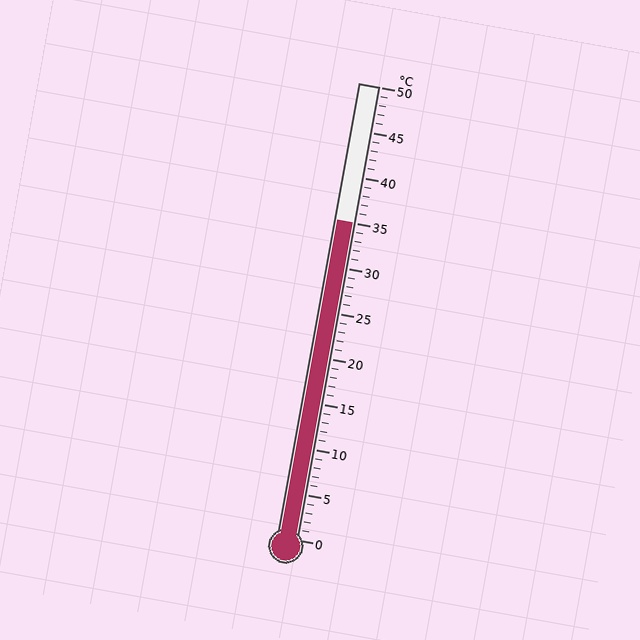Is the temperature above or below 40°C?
The temperature is below 40°C.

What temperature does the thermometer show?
The thermometer shows approximately 35°C.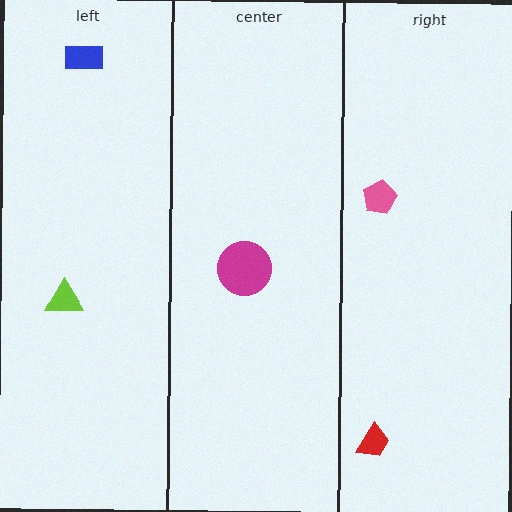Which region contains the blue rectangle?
The left region.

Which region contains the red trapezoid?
The right region.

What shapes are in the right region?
The pink pentagon, the red trapezoid.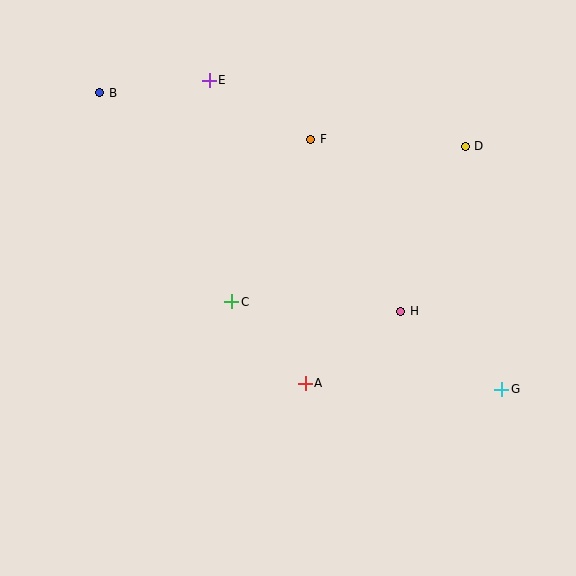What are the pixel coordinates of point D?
Point D is at (465, 146).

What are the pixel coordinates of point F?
Point F is at (311, 139).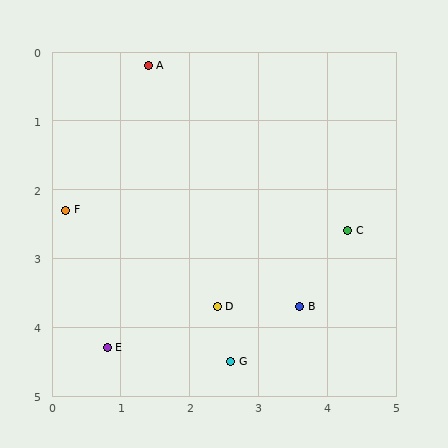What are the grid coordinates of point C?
Point C is at approximately (4.3, 2.6).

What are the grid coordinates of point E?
Point E is at approximately (0.8, 4.3).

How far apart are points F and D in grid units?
Points F and D are about 2.6 grid units apart.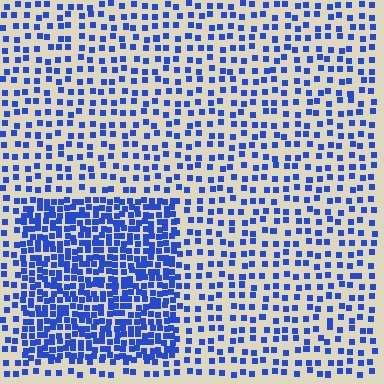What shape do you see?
I see a rectangle.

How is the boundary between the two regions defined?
The boundary is defined by a change in element density (approximately 2.3x ratio). All elements are the same color, size, and shape.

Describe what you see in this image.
The image contains small blue elements arranged at two different densities. A rectangle-shaped region is visible where the elements are more densely packed than the surrounding area.